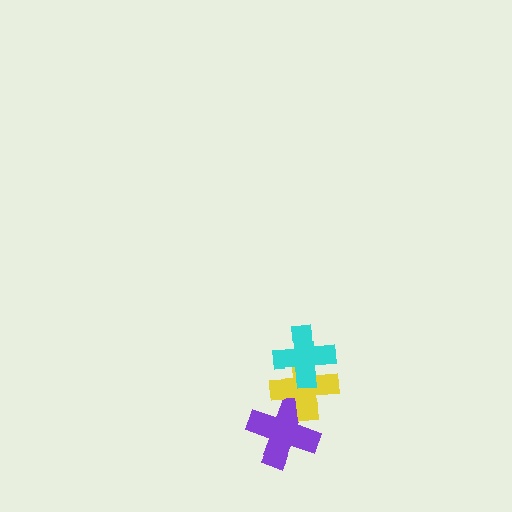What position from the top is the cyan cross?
The cyan cross is 1st from the top.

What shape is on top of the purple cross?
The yellow cross is on top of the purple cross.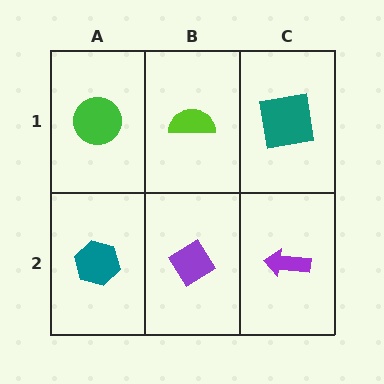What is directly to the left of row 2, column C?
A purple diamond.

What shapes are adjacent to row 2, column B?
A lime semicircle (row 1, column B), a teal hexagon (row 2, column A), a purple arrow (row 2, column C).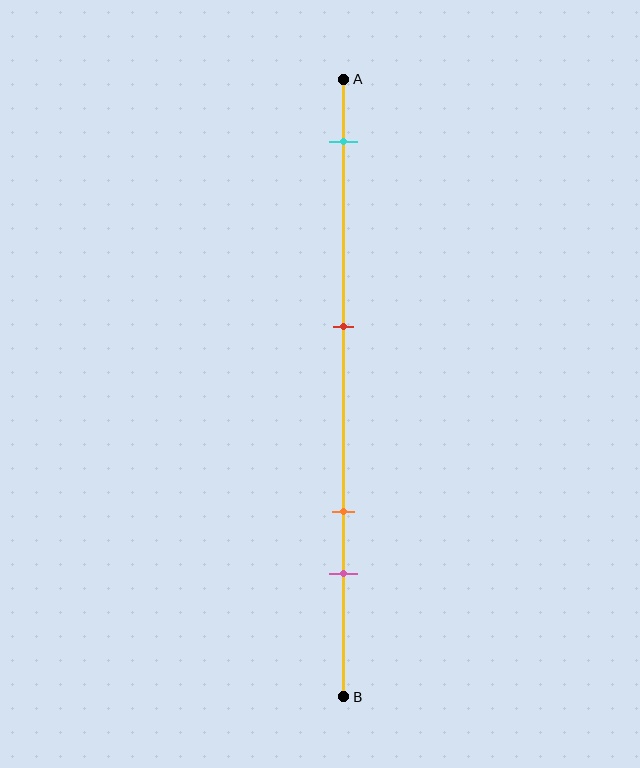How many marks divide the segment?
There are 4 marks dividing the segment.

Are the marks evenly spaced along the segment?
No, the marks are not evenly spaced.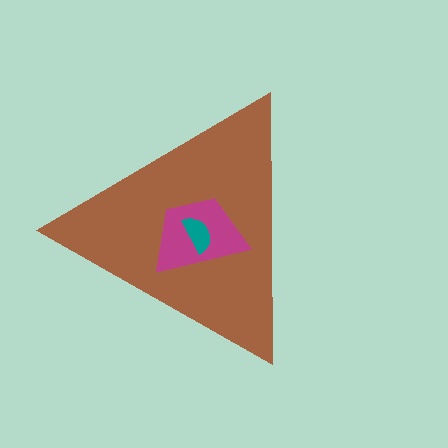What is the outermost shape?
The brown triangle.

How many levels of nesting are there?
3.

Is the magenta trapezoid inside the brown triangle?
Yes.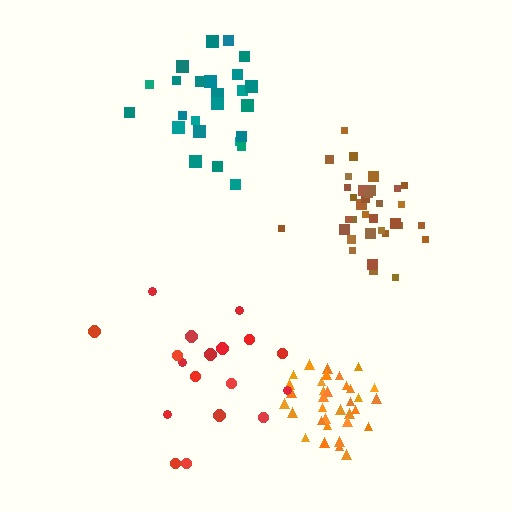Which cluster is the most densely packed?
Orange.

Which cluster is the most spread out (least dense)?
Red.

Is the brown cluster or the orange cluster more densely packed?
Orange.